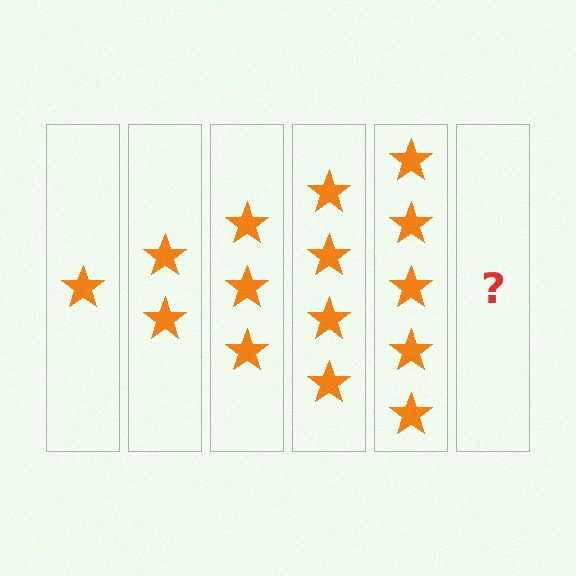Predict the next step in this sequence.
The next step is 6 stars.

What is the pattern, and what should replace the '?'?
The pattern is that each step adds one more star. The '?' should be 6 stars.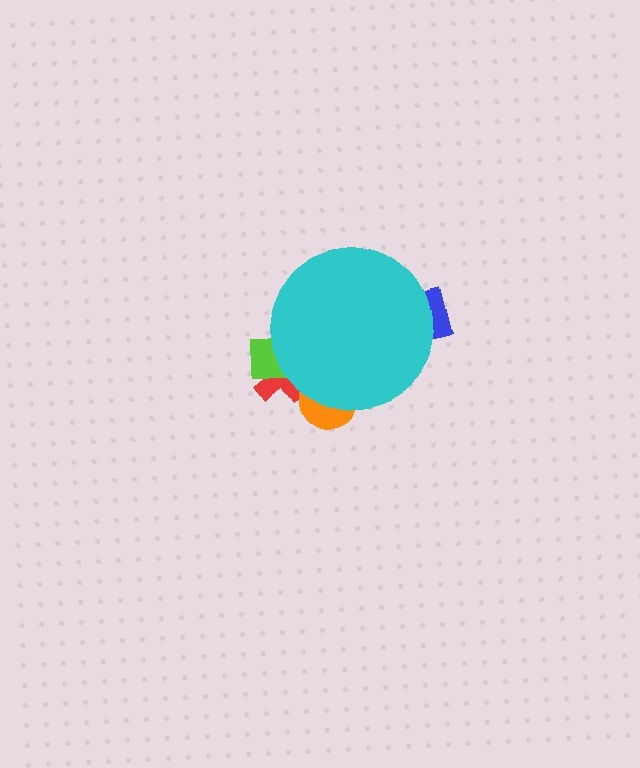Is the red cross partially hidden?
Yes, the red cross is partially hidden behind the cyan circle.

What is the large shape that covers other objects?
A cyan circle.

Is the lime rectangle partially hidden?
Yes, the lime rectangle is partially hidden behind the cyan circle.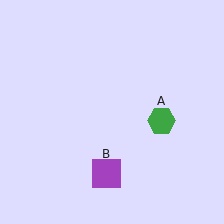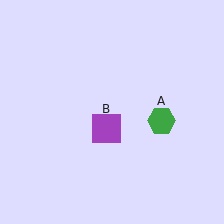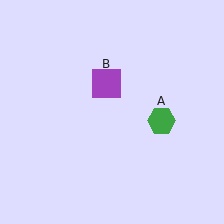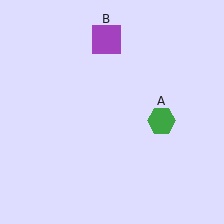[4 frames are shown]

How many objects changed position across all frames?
1 object changed position: purple square (object B).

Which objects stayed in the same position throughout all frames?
Green hexagon (object A) remained stationary.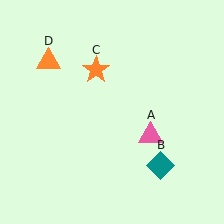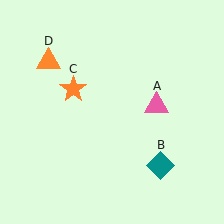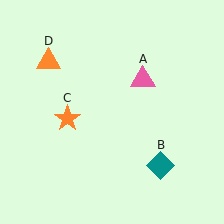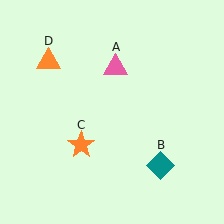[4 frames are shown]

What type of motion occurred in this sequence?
The pink triangle (object A), orange star (object C) rotated counterclockwise around the center of the scene.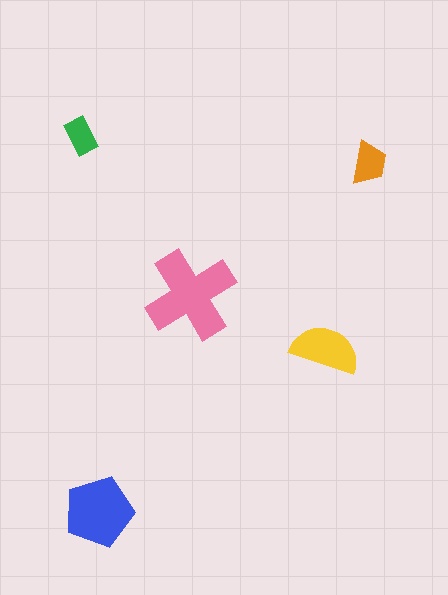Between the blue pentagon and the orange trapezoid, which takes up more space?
The blue pentagon.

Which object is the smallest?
The green rectangle.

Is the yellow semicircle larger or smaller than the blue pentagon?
Smaller.